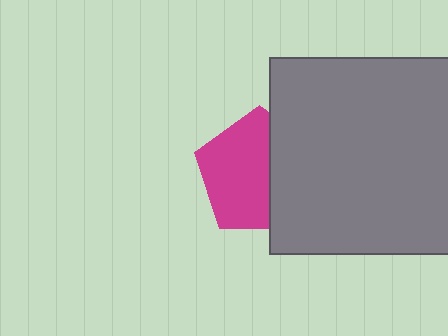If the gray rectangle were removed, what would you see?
You would see the complete magenta pentagon.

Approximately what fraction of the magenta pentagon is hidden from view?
Roughly 39% of the magenta pentagon is hidden behind the gray rectangle.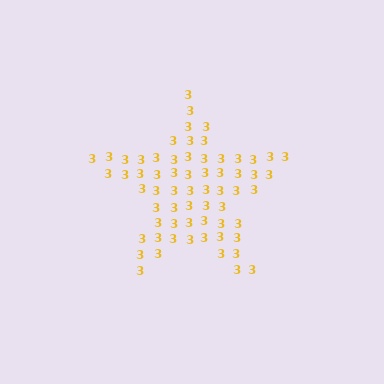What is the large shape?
The large shape is a star.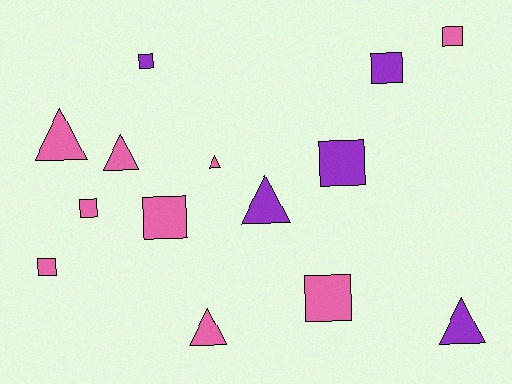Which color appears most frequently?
Pink, with 9 objects.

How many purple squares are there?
There are 3 purple squares.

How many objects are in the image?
There are 14 objects.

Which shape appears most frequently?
Square, with 8 objects.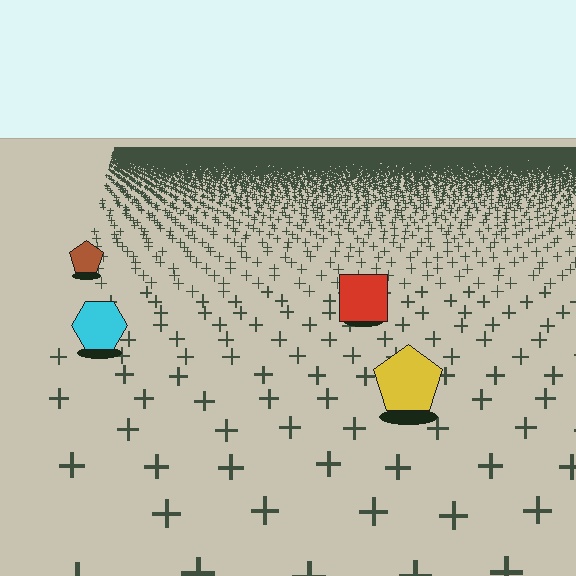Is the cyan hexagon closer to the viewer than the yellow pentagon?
No. The yellow pentagon is closer — you can tell from the texture gradient: the ground texture is coarser near it.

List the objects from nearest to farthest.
From nearest to farthest: the yellow pentagon, the cyan hexagon, the red square, the brown pentagon.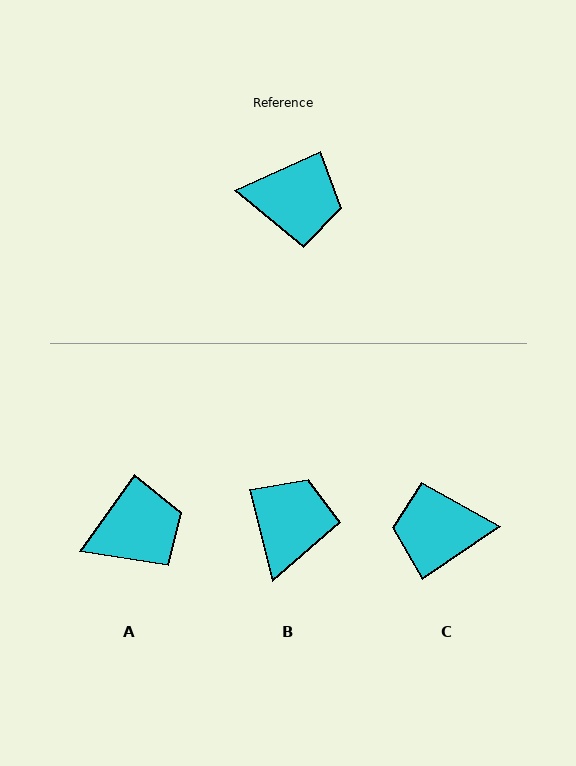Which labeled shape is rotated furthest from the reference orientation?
C, about 170 degrees away.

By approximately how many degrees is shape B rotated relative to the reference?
Approximately 80 degrees counter-clockwise.